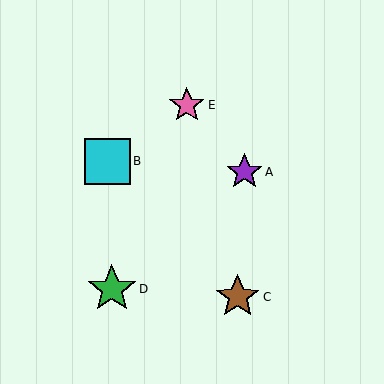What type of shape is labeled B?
Shape B is a cyan square.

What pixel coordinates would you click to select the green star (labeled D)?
Click at (112, 289) to select the green star D.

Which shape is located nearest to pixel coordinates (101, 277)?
The green star (labeled D) at (112, 289) is nearest to that location.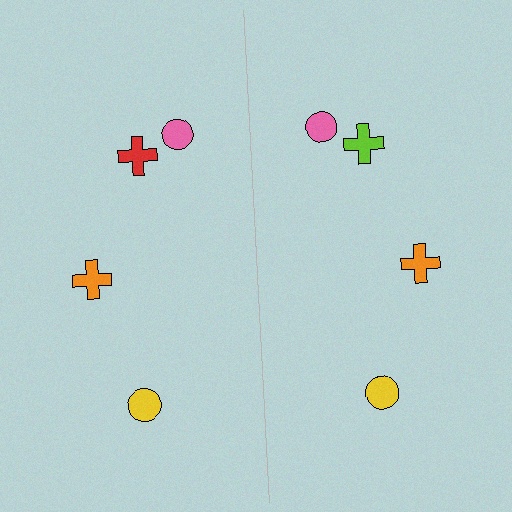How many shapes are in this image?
There are 8 shapes in this image.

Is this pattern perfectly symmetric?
No, the pattern is not perfectly symmetric. The lime cross on the right side breaks the symmetry — its mirror counterpart is red.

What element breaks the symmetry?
The lime cross on the right side breaks the symmetry — its mirror counterpart is red.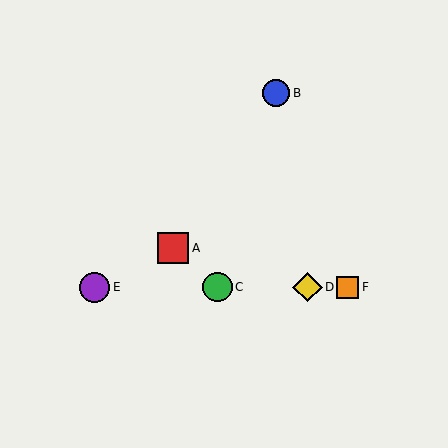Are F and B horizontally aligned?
No, F is at y≈287 and B is at y≈93.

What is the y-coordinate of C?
Object C is at y≈287.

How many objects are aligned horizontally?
4 objects (C, D, E, F) are aligned horizontally.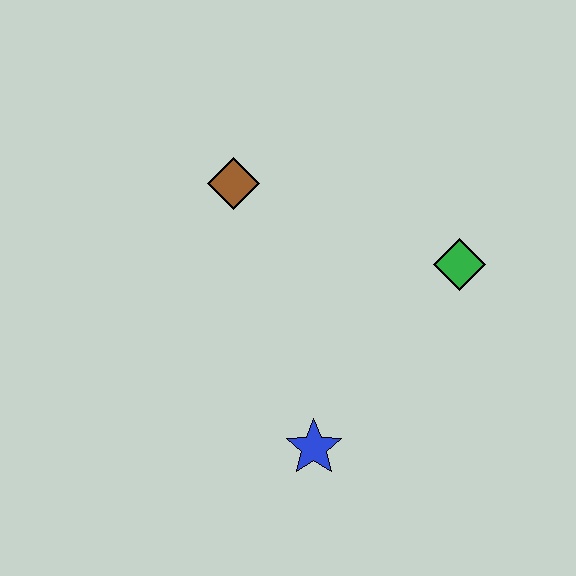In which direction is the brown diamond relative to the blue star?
The brown diamond is above the blue star.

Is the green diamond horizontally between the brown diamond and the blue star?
No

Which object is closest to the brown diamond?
The green diamond is closest to the brown diamond.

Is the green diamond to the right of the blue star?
Yes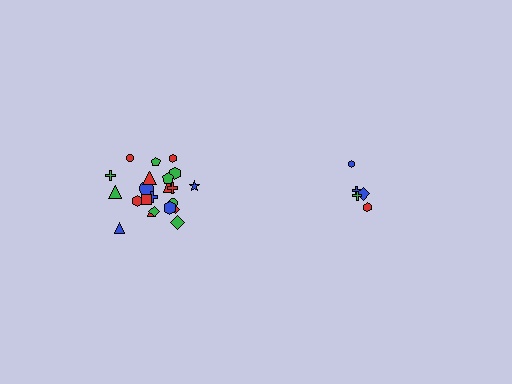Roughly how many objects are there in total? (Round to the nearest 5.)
Roughly 25 objects in total.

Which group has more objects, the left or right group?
The left group.